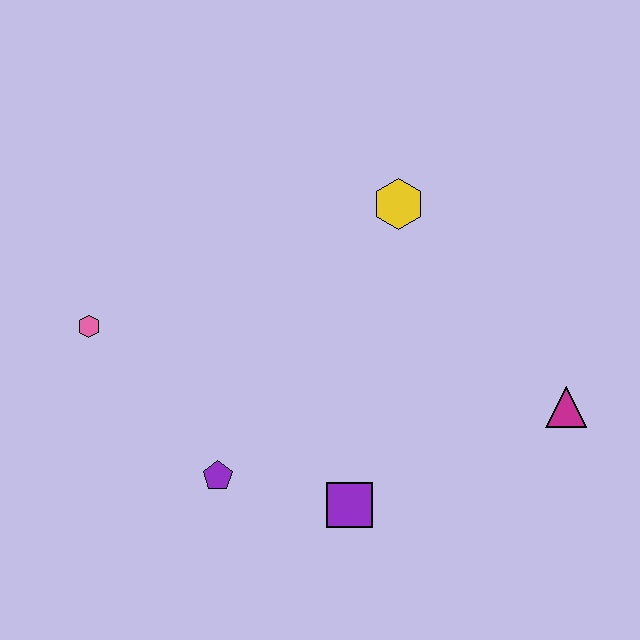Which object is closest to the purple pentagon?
The purple square is closest to the purple pentagon.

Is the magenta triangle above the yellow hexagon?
No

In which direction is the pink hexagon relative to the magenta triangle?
The pink hexagon is to the left of the magenta triangle.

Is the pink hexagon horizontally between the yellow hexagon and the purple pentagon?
No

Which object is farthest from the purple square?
The pink hexagon is farthest from the purple square.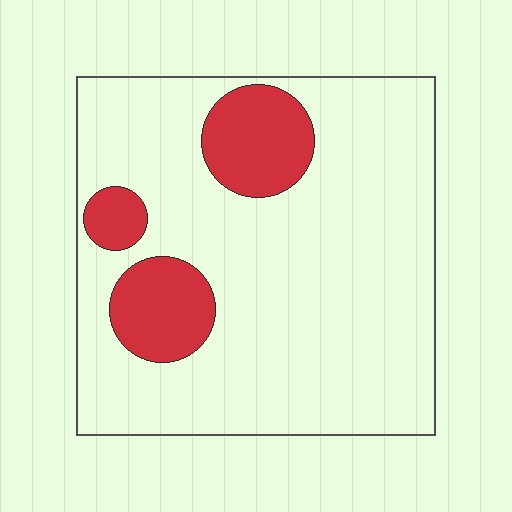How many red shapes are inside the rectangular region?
3.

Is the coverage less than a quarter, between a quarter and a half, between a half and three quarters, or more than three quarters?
Less than a quarter.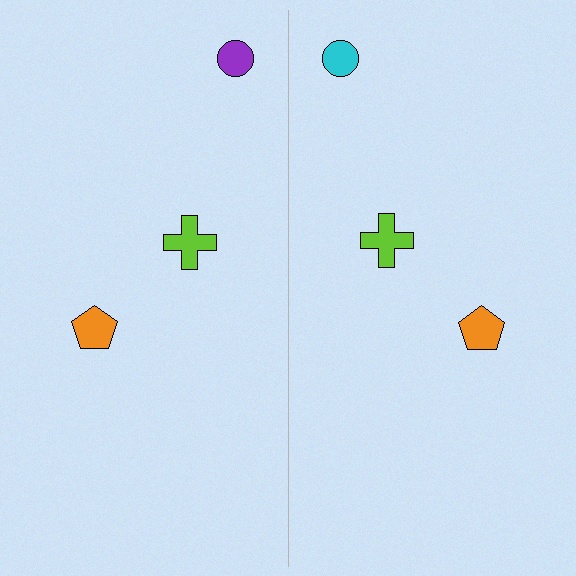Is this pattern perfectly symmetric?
No, the pattern is not perfectly symmetric. The cyan circle on the right side breaks the symmetry — its mirror counterpart is purple.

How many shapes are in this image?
There are 6 shapes in this image.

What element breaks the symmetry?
The cyan circle on the right side breaks the symmetry — its mirror counterpart is purple.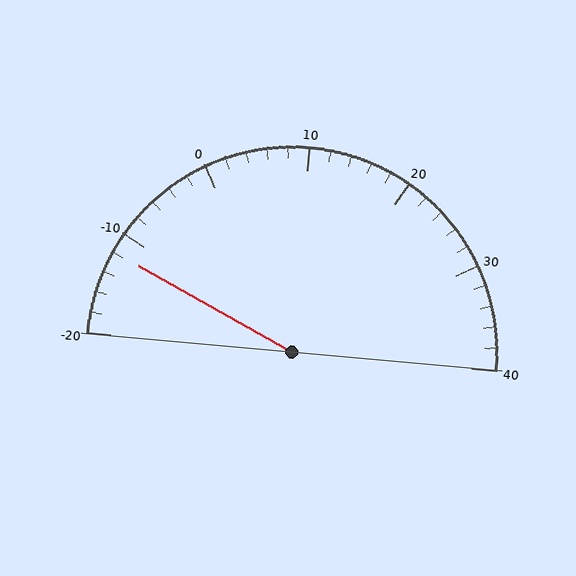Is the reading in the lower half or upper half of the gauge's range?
The reading is in the lower half of the range (-20 to 40).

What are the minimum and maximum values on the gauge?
The gauge ranges from -20 to 40.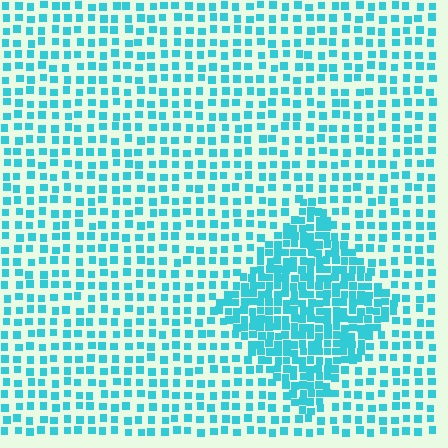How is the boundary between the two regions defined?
The boundary is defined by a change in element density (approximately 2.1x ratio). All elements are the same color, size, and shape.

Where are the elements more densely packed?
The elements are more densely packed inside the diamond boundary.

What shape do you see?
I see a diamond.